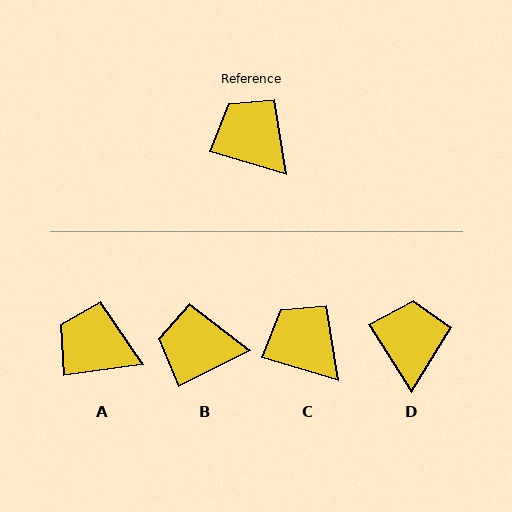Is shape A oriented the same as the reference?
No, it is off by about 25 degrees.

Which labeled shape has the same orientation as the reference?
C.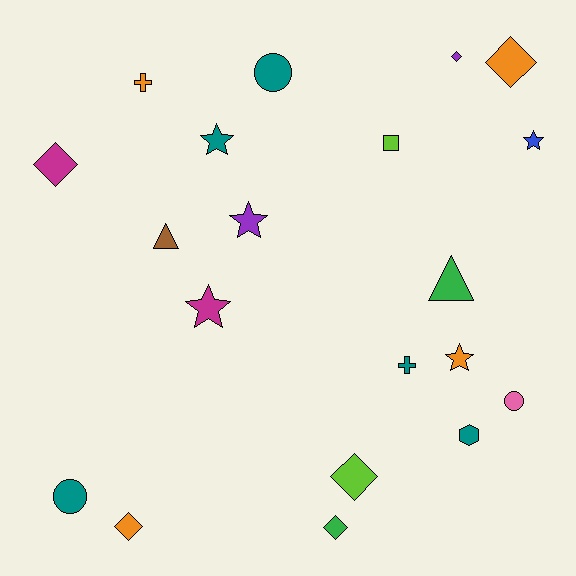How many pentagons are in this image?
There are no pentagons.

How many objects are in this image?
There are 20 objects.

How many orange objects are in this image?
There are 4 orange objects.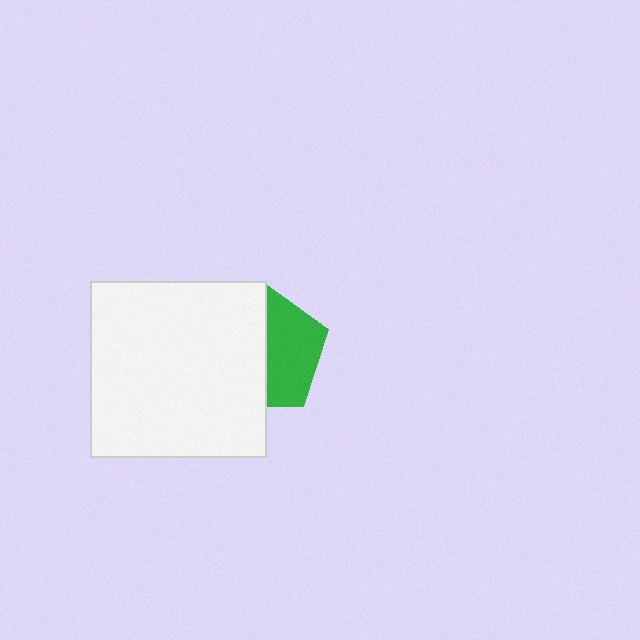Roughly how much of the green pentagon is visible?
About half of it is visible (roughly 45%).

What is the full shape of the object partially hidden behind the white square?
The partially hidden object is a green pentagon.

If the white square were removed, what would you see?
You would see the complete green pentagon.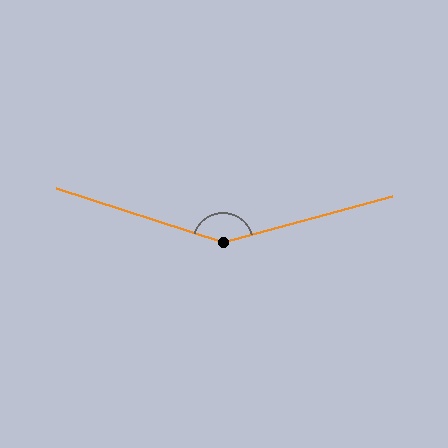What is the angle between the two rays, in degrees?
Approximately 146 degrees.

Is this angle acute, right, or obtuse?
It is obtuse.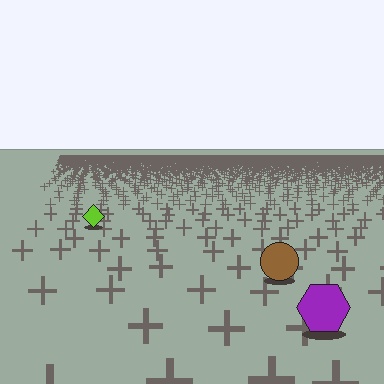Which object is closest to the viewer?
The purple hexagon is closest. The texture marks near it are larger and more spread out.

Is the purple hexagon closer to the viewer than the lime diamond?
Yes. The purple hexagon is closer — you can tell from the texture gradient: the ground texture is coarser near it.